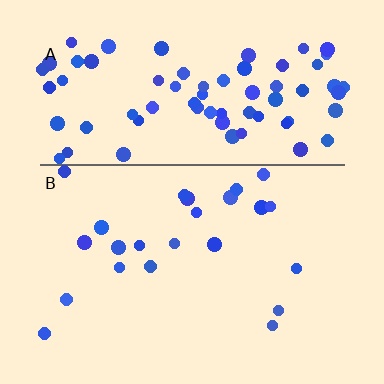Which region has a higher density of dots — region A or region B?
A (the top).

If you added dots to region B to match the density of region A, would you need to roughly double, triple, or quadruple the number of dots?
Approximately triple.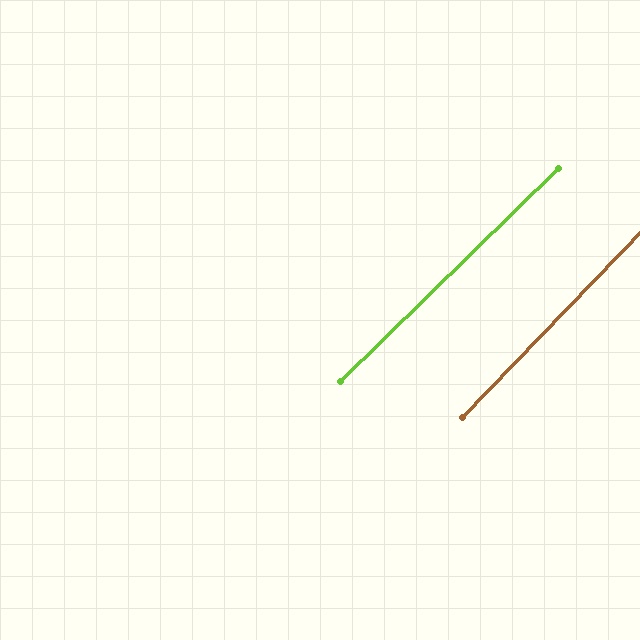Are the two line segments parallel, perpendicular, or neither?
Parallel — their directions differ by only 1.8°.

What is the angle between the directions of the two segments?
Approximately 2 degrees.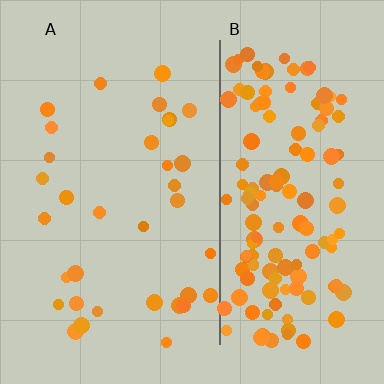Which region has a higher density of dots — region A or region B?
B (the right).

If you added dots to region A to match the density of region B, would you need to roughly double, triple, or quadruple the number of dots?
Approximately quadruple.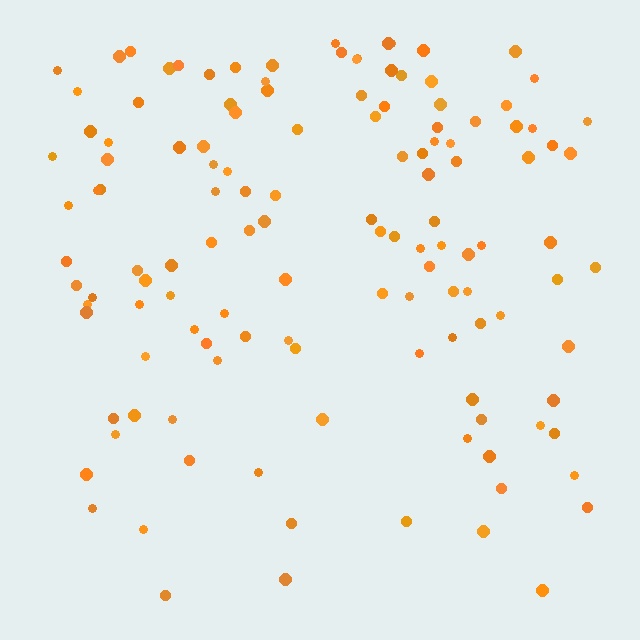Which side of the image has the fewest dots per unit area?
The bottom.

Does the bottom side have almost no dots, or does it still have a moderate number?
Still a moderate number, just noticeably fewer than the top.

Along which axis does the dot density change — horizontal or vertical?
Vertical.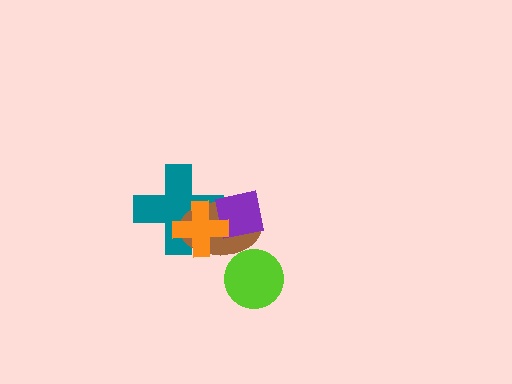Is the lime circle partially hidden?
No, no other shape covers it.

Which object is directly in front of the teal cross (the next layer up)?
The brown ellipse is directly in front of the teal cross.